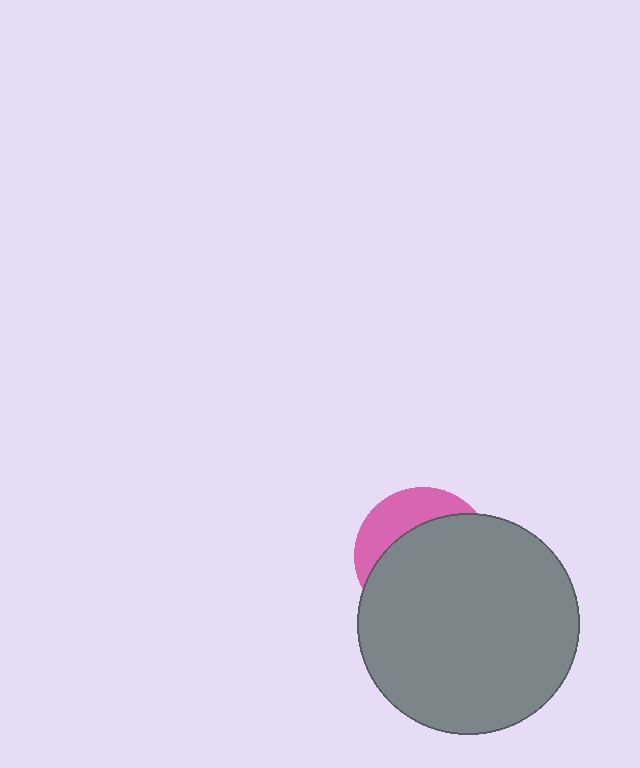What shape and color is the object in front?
The object in front is a gray circle.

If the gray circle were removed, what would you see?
You would see the complete pink circle.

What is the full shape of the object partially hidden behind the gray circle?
The partially hidden object is a pink circle.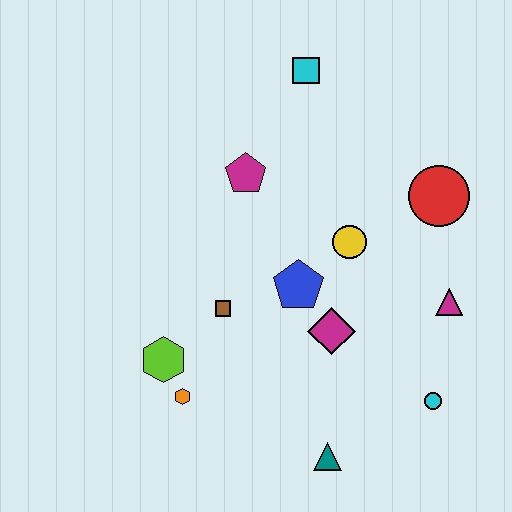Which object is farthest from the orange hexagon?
The cyan square is farthest from the orange hexagon.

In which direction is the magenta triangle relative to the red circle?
The magenta triangle is below the red circle.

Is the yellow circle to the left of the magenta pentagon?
No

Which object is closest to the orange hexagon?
The lime hexagon is closest to the orange hexagon.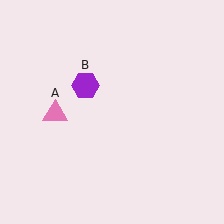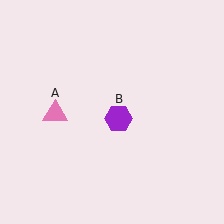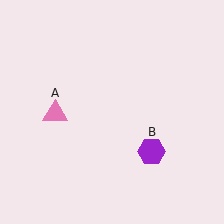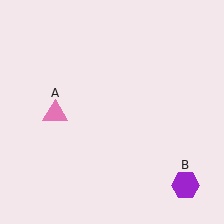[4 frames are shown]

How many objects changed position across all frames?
1 object changed position: purple hexagon (object B).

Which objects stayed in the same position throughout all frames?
Pink triangle (object A) remained stationary.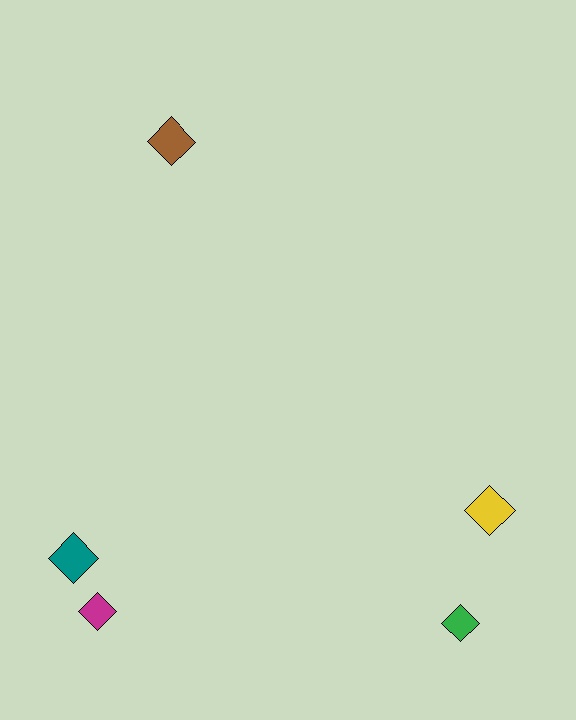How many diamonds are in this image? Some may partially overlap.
There are 5 diamonds.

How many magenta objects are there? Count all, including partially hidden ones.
There is 1 magenta object.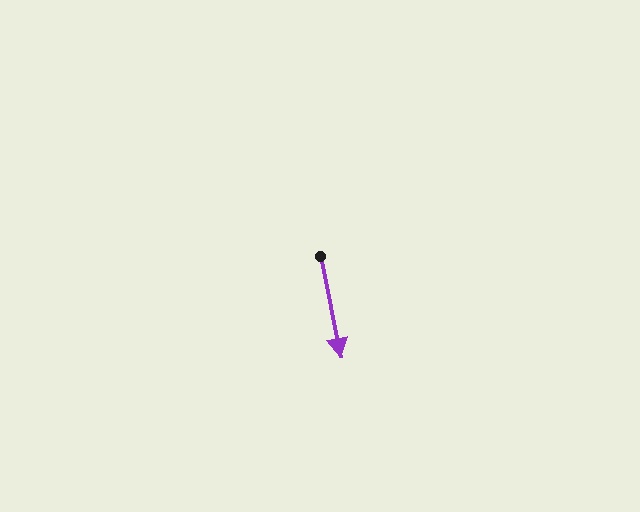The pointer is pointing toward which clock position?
Roughly 6 o'clock.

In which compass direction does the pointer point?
South.